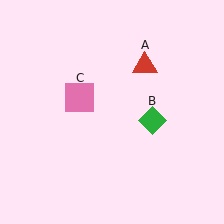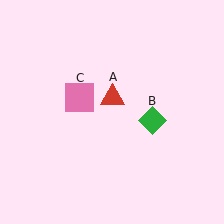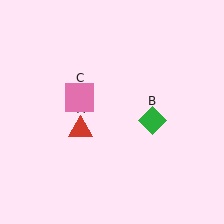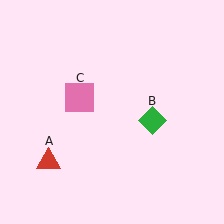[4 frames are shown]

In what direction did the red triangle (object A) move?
The red triangle (object A) moved down and to the left.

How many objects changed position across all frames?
1 object changed position: red triangle (object A).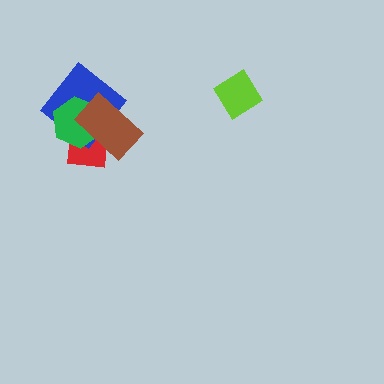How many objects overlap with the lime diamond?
0 objects overlap with the lime diamond.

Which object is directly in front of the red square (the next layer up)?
The blue diamond is directly in front of the red square.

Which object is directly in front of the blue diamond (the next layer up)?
The green hexagon is directly in front of the blue diamond.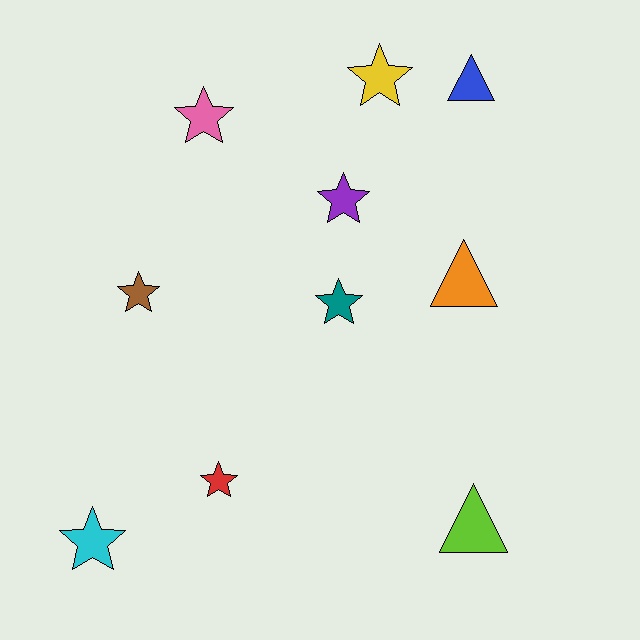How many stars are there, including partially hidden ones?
There are 7 stars.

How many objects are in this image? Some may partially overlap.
There are 10 objects.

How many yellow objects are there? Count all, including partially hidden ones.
There is 1 yellow object.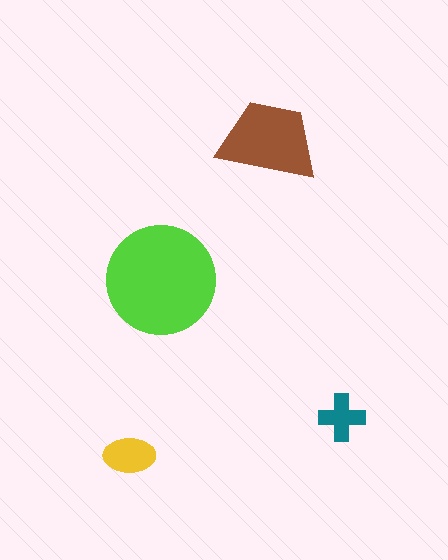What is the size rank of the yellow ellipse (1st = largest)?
3rd.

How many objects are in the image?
There are 4 objects in the image.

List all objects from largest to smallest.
The lime circle, the brown trapezoid, the yellow ellipse, the teal cross.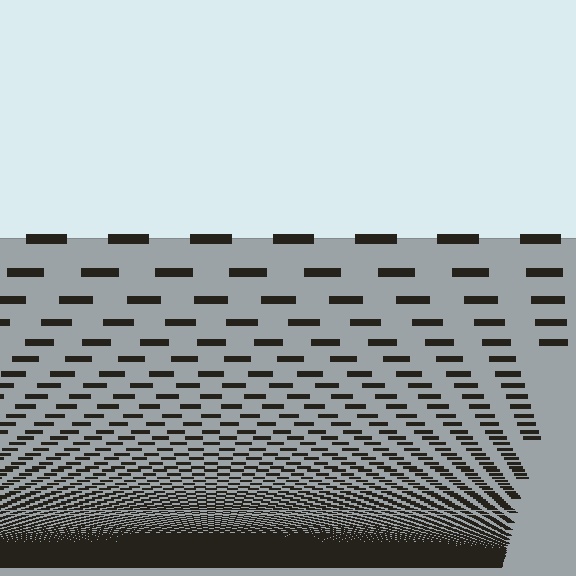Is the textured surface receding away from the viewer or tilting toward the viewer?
The surface appears to tilt toward the viewer. Texture elements get larger and sparser toward the top.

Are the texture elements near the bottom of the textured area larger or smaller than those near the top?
Smaller. The gradient is inverted — elements near the bottom are smaller and denser.